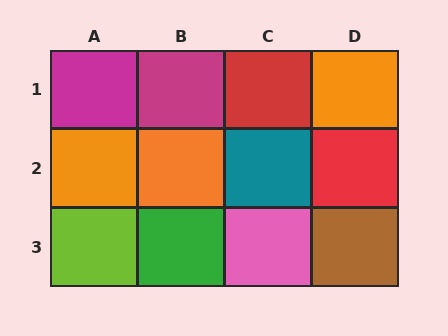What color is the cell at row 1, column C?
Red.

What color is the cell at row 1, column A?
Magenta.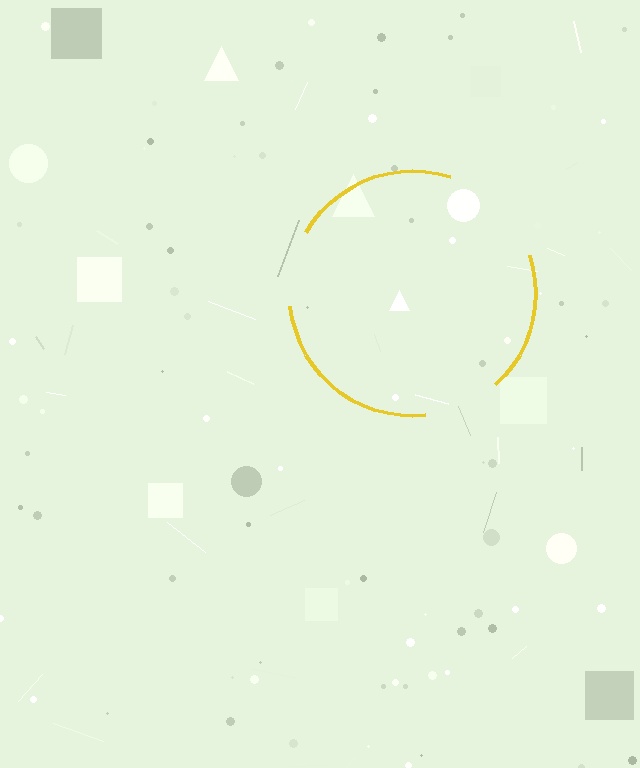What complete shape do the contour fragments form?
The contour fragments form a circle.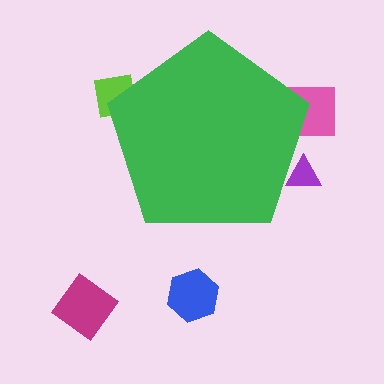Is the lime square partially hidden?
Yes, the lime square is partially hidden behind the green pentagon.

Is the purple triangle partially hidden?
Yes, the purple triangle is partially hidden behind the green pentagon.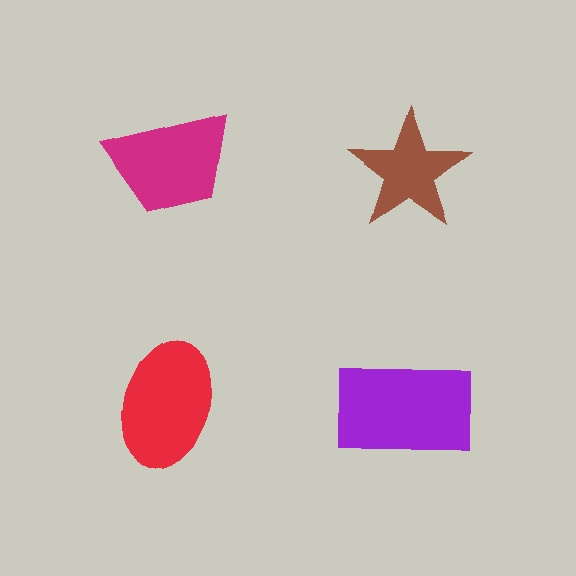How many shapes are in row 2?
2 shapes.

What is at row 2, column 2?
A purple rectangle.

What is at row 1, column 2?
A brown star.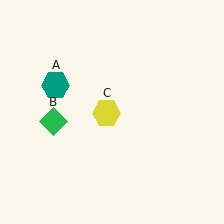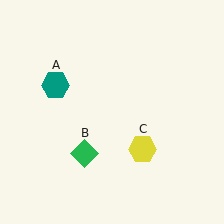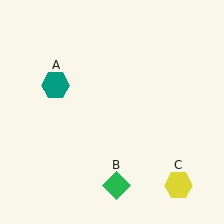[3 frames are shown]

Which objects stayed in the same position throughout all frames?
Teal hexagon (object A) remained stationary.